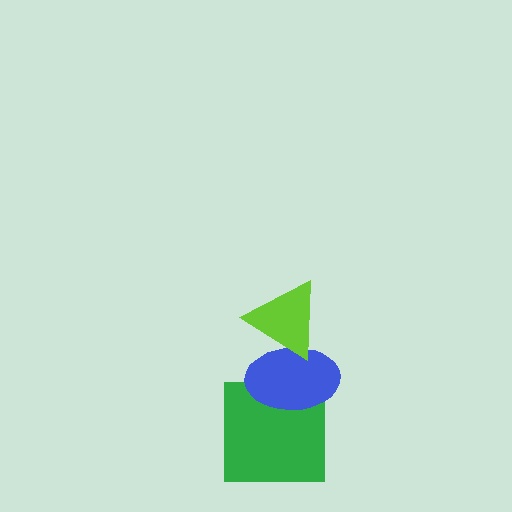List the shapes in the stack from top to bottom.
From top to bottom: the lime triangle, the blue ellipse, the green square.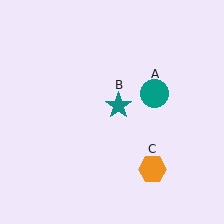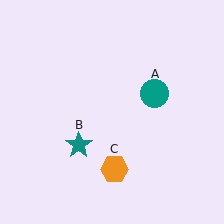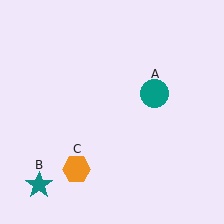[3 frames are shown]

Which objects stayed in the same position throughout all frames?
Teal circle (object A) remained stationary.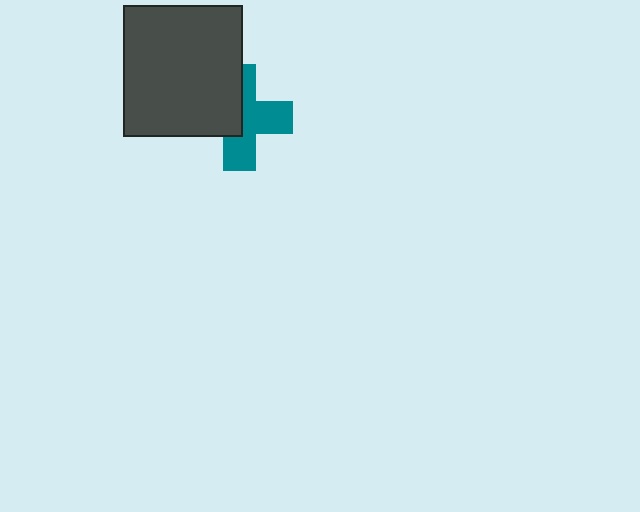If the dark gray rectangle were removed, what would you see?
You would see the complete teal cross.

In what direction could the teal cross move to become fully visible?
The teal cross could move right. That would shift it out from behind the dark gray rectangle entirely.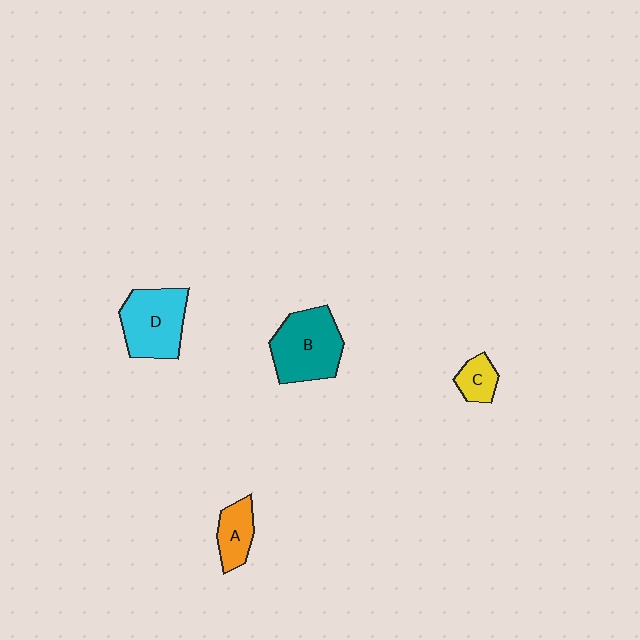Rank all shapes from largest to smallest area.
From largest to smallest: B (teal), D (cyan), A (orange), C (yellow).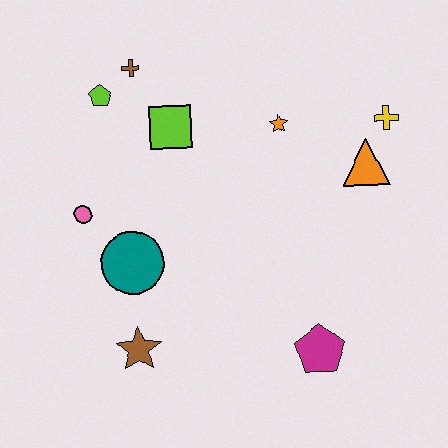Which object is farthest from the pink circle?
The yellow cross is farthest from the pink circle.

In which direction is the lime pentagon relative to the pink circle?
The lime pentagon is above the pink circle.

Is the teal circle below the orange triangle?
Yes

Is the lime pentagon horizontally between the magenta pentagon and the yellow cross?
No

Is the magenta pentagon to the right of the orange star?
Yes